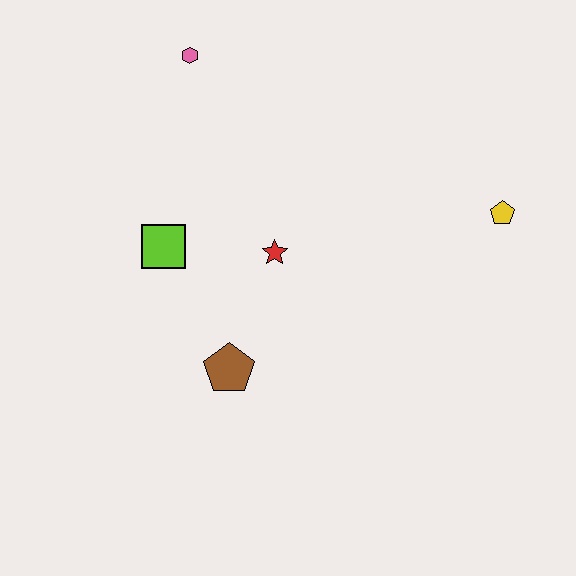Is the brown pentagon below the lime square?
Yes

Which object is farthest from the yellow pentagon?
The pink hexagon is farthest from the yellow pentagon.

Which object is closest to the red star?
The lime square is closest to the red star.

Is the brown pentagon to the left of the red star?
Yes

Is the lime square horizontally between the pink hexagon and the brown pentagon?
No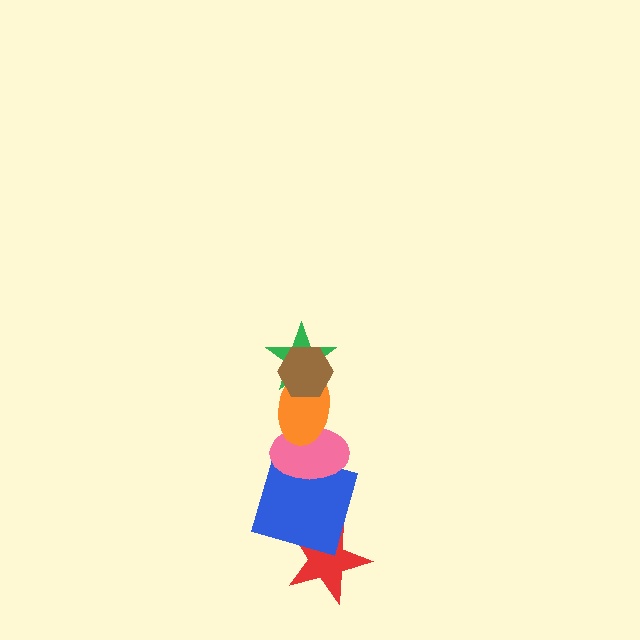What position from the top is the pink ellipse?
The pink ellipse is 4th from the top.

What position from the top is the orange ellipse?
The orange ellipse is 3rd from the top.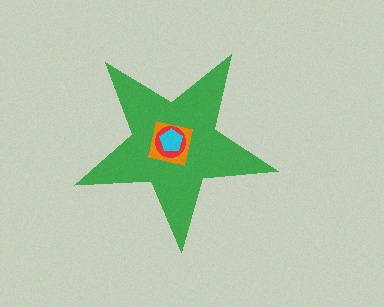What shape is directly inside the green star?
The orange square.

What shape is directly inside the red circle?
The cyan pentagon.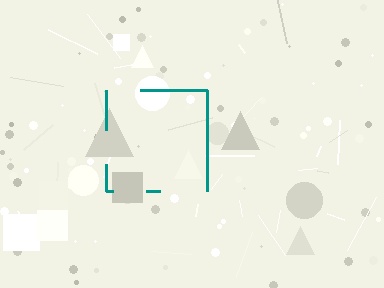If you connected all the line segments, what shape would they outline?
They would outline a square.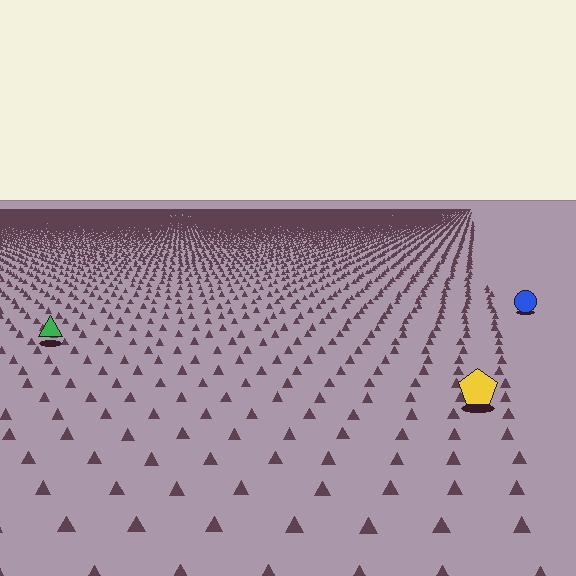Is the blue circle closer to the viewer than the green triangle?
No. The green triangle is closer — you can tell from the texture gradient: the ground texture is coarser near it.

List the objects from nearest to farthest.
From nearest to farthest: the yellow pentagon, the green triangle, the blue circle.